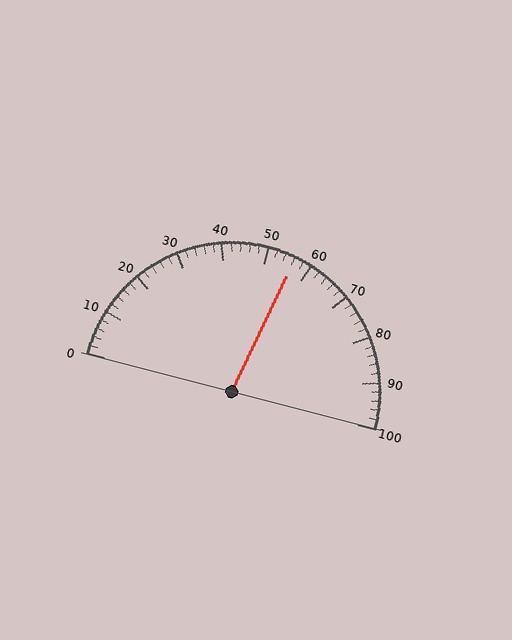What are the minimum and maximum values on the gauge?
The gauge ranges from 0 to 100.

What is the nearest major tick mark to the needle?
The nearest major tick mark is 60.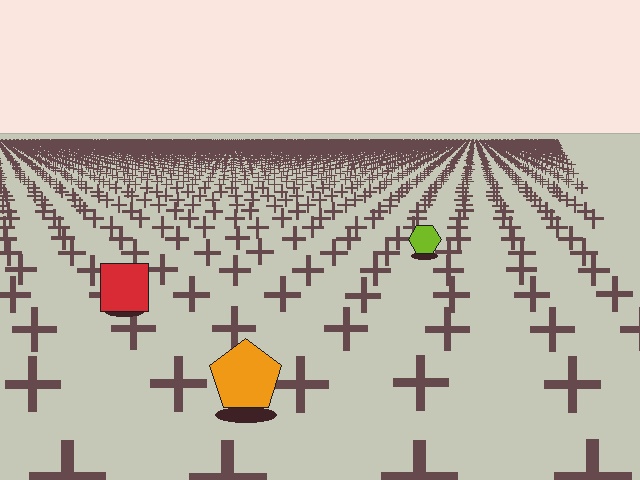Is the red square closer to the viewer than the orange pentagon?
No. The orange pentagon is closer — you can tell from the texture gradient: the ground texture is coarser near it.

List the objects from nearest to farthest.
From nearest to farthest: the orange pentagon, the red square, the lime hexagon.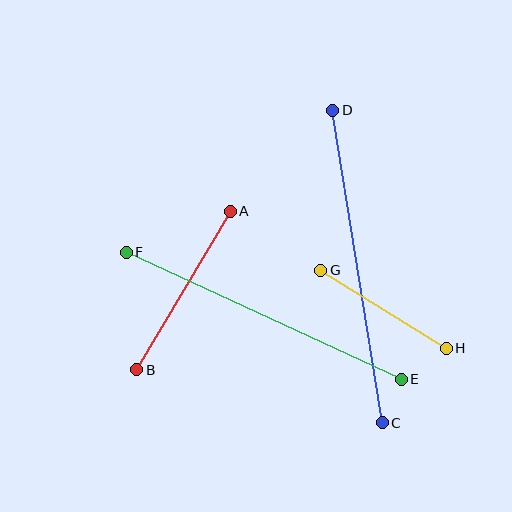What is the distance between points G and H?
The distance is approximately 148 pixels.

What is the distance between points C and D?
The distance is approximately 316 pixels.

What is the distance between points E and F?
The distance is approximately 303 pixels.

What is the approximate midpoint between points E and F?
The midpoint is at approximately (264, 316) pixels.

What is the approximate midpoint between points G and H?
The midpoint is at approximately (383, 309) pixels.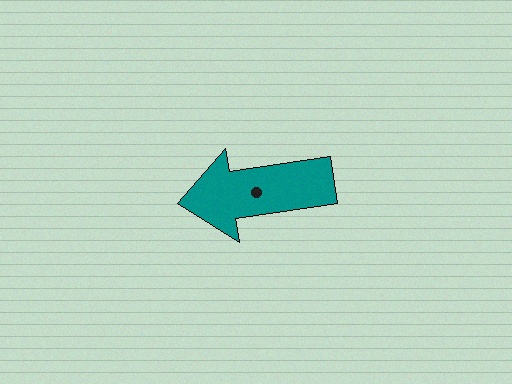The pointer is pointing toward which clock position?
Roughly 9 o'clock.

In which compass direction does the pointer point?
West.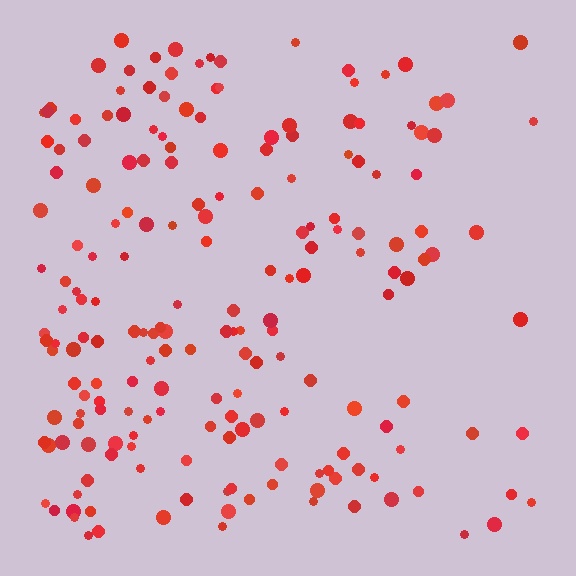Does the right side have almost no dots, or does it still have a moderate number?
Still a moderate number, just noticeably fewer than the left.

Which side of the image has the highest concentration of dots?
The left.